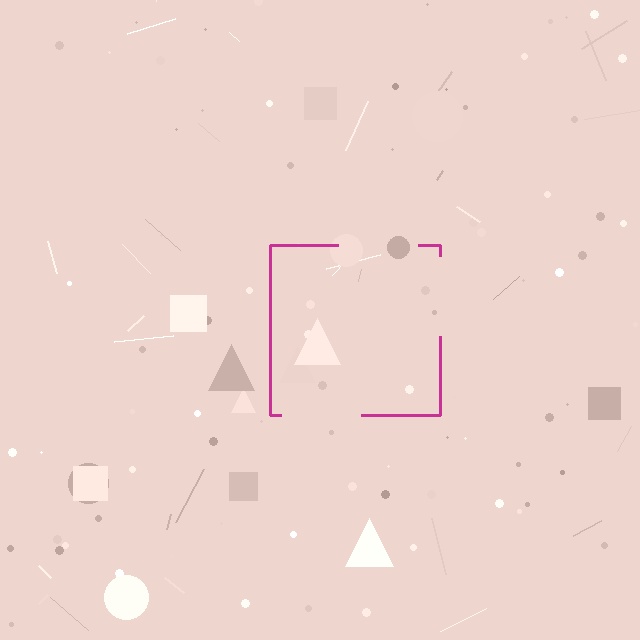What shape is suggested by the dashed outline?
The dashed outline suggests a square.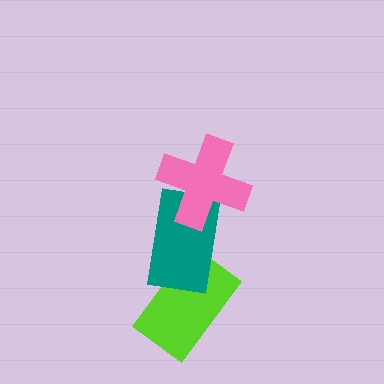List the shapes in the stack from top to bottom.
From top to bottom: the pink cross, the teal rectangle, the lime rectangle.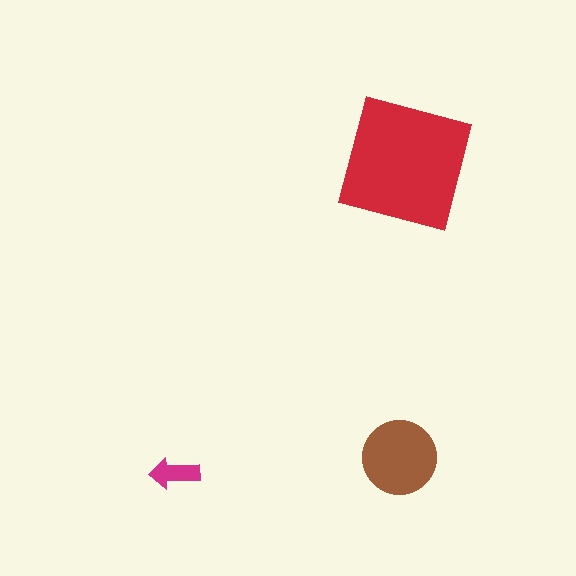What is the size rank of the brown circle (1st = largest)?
2nd.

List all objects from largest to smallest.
The red square, the brown circle, the magenta arrow.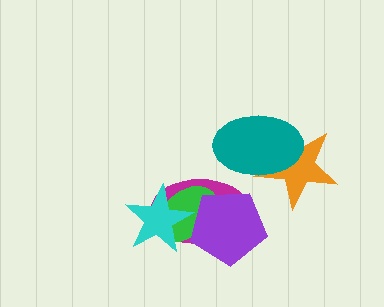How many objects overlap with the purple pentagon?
2 objects overlap with the purple pentagon.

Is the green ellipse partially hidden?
Yes, it is partially covered by another shape.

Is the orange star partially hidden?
Yes, it is partially covered by another shape.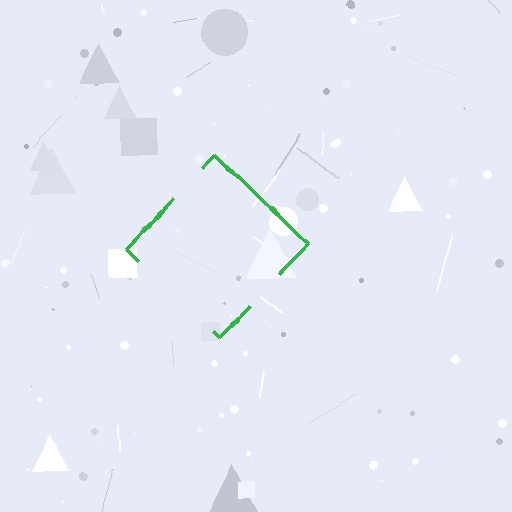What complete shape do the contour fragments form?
The contour fragments form a diamond.